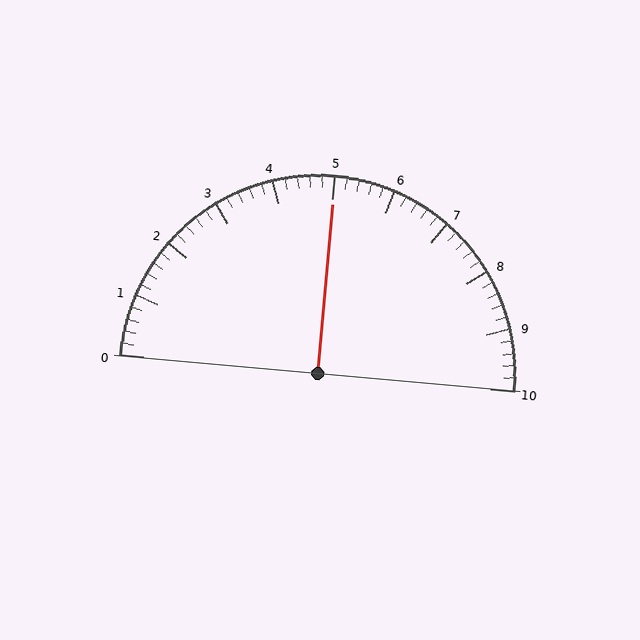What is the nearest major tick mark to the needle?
The nearest major tick mark is 5.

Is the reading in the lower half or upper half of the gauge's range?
The reading is in the upper half of the range (0 to 10).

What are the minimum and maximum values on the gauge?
The gauge ranges from 0 to 10.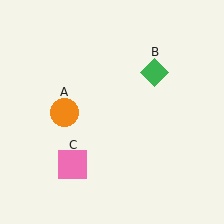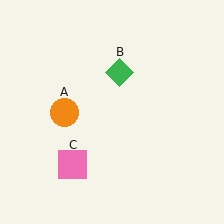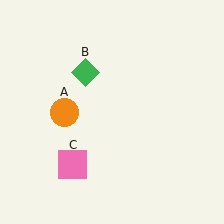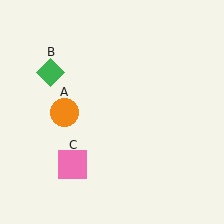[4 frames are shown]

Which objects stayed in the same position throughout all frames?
Orange circle (object A) and pink square (object C) remained stationary.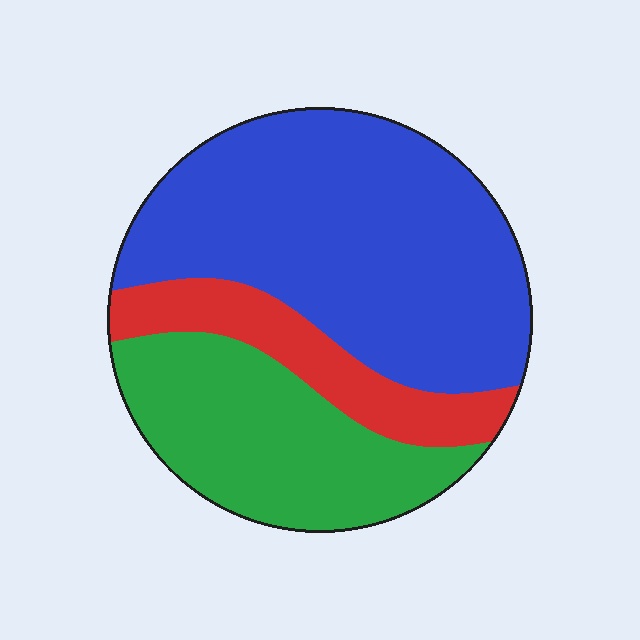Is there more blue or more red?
Blue.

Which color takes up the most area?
Blue, at roughly 55%.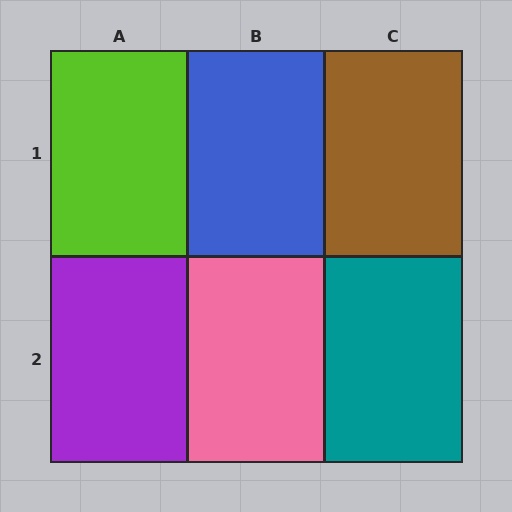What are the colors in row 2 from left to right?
Purple, pink, teal.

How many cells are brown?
1 cell is brown.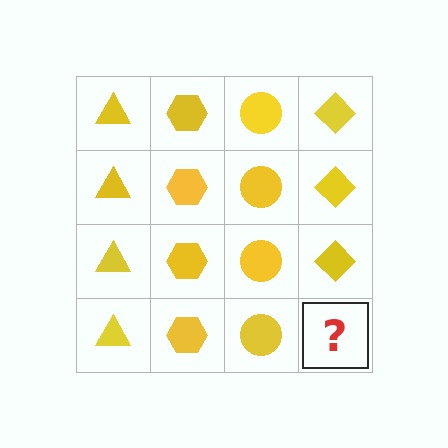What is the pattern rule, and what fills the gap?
The rule is that each column has a consistent shape. The gap should be filled with a yellow diamond.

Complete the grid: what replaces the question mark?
The question mark should be replaced with a yellow diamond.